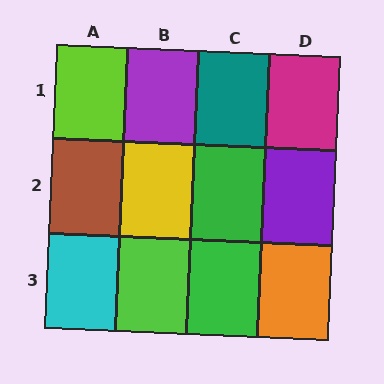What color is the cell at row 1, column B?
Purple.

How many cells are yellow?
1 cell is yellow.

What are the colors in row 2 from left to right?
Brown, yellow, green, purple.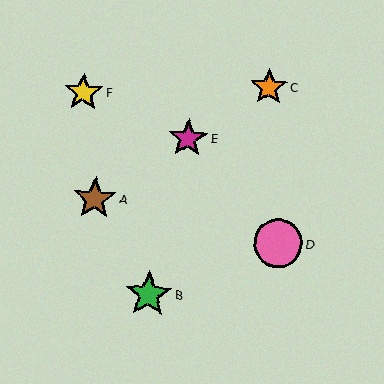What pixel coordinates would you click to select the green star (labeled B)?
Click at (148, 294) to select the green star B.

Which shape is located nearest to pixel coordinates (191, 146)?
The magenta star (labeled E) at (188, 138) is nearest to that location.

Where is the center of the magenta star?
The center of the magenta star is at (188, 138).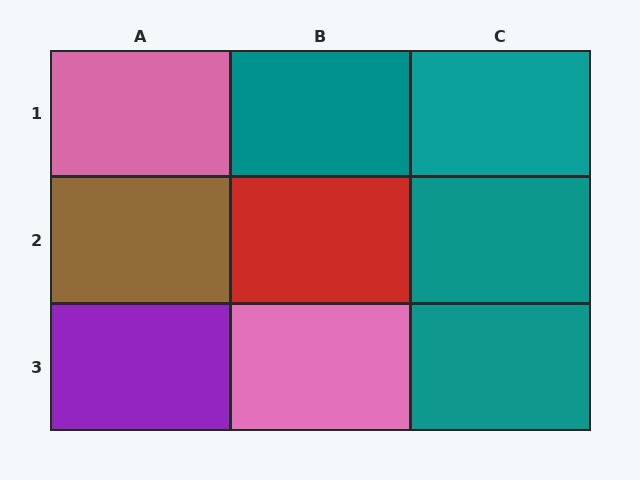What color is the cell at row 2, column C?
Teal.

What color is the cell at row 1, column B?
Teal.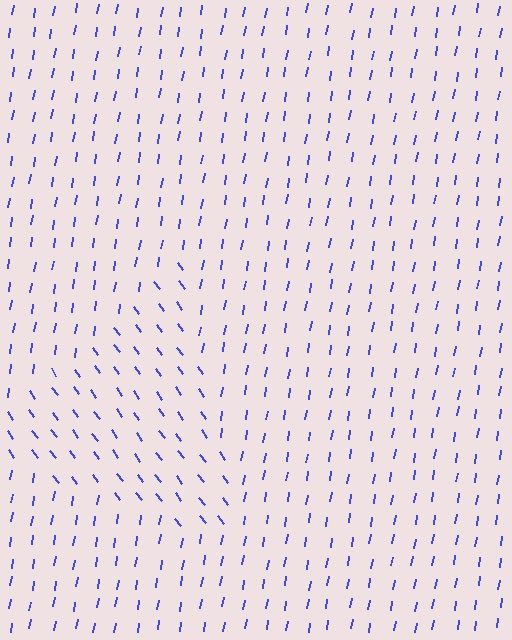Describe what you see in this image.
The image is filled with small blue line segments. A triangle region in the image has lines oriented differently from the surrounding lines, creating a visible texture boundary.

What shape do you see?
I see a triangle.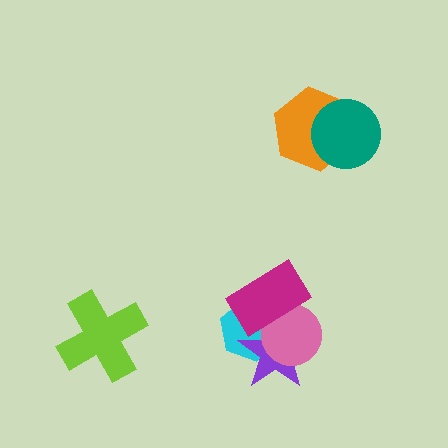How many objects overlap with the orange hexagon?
1 object overlaps with the orange hexagon.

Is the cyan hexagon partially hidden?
Yes, it is partially covered by another shape.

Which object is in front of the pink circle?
The magenta rectangle is in front of the pink circle.